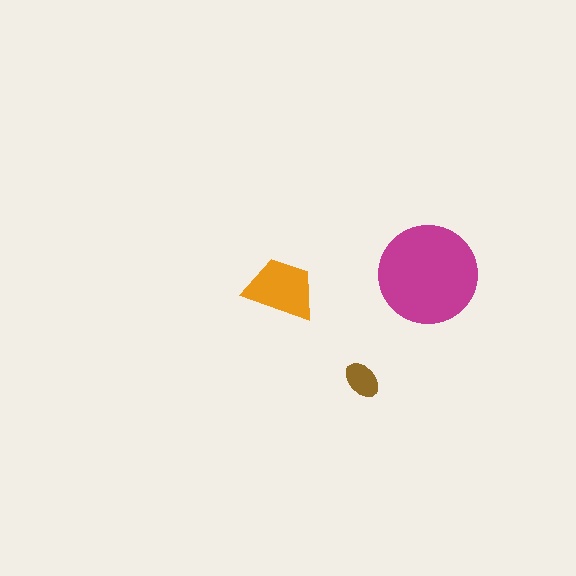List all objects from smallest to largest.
The brown ellipse, the orange trapezoid, the magenta circle.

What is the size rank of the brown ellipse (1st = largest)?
3rd.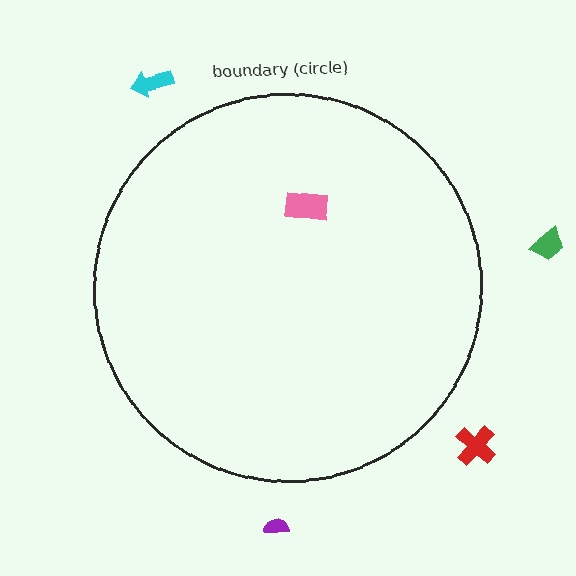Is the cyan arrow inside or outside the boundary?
Outside.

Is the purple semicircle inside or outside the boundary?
Outside.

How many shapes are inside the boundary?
1 inside, 4 outside.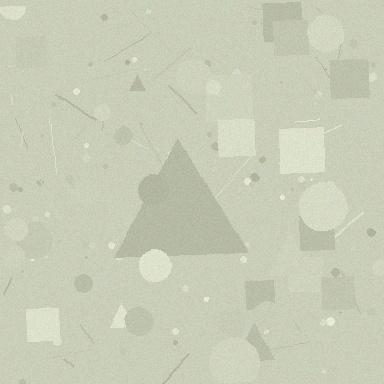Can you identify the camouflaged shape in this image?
The camouflaged shape is a triangle.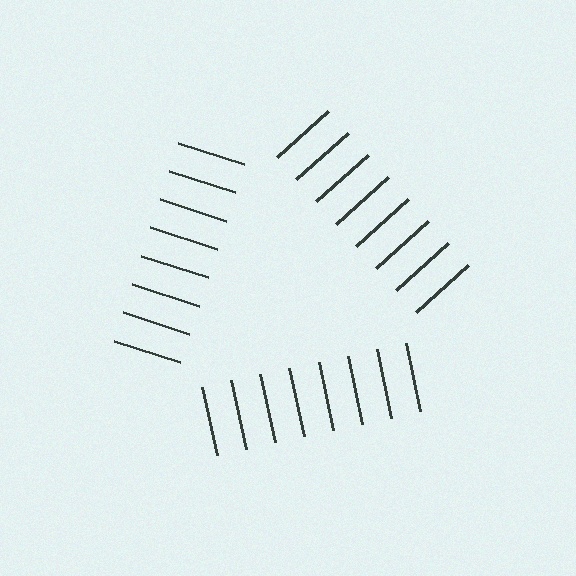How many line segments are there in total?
24 — 8 along each of the 3 edges.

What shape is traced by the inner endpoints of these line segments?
An illusory triangle — the line segments terminate on its edges but no continuous stroke is drawn.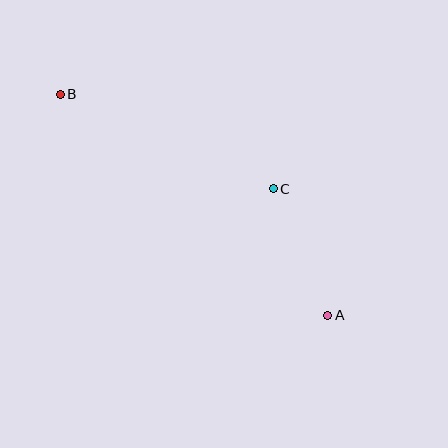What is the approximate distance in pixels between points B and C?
The distance between B and C is approximately 233 pixels.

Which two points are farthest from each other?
Points A and B are farthest from each other.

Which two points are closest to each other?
Points A and C are closest to each other.